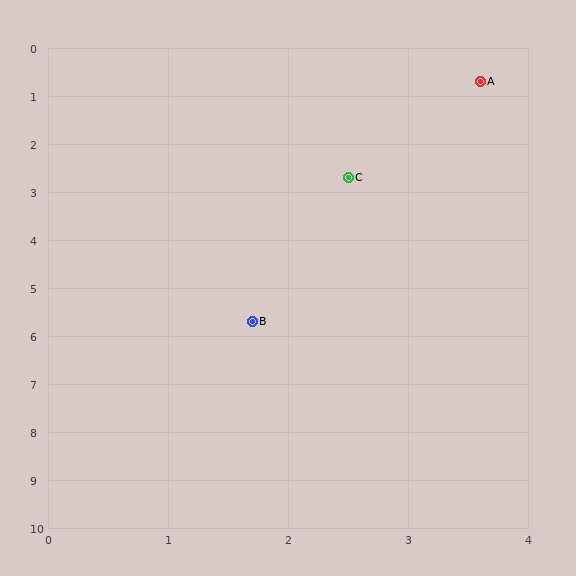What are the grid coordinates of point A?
Point A is at approximately (3.6, 0.7).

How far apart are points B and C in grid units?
Points B and C are about 3.1 grid units apart.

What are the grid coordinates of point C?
Point C is at approximately (2.5, 2.7).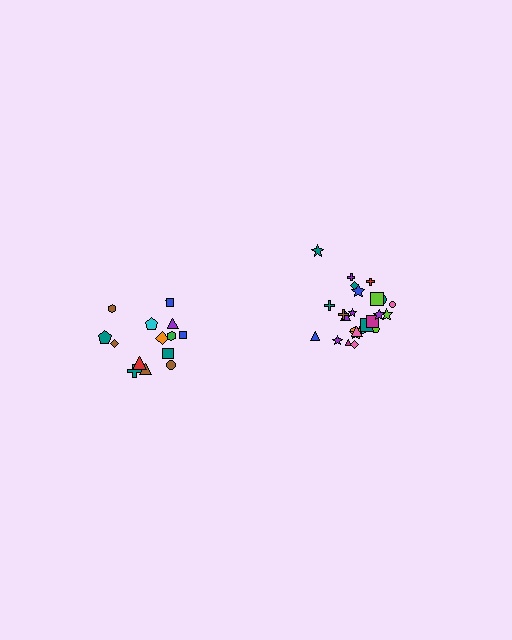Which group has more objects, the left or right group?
The right group.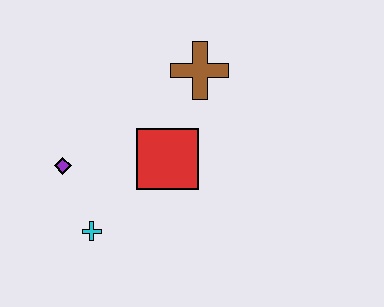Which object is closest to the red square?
The brown cross is closest to the red square.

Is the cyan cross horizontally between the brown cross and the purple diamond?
Yes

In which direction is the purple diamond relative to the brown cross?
The purple diamond is to the left of the brown cross.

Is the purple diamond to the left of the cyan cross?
Yes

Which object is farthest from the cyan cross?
The brown cross is farthest from the cyan cross.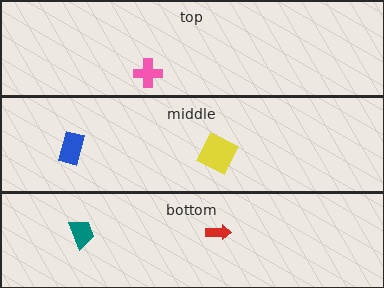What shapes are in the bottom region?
The teal trapezoid, the red arrow.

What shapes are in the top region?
The pink cross.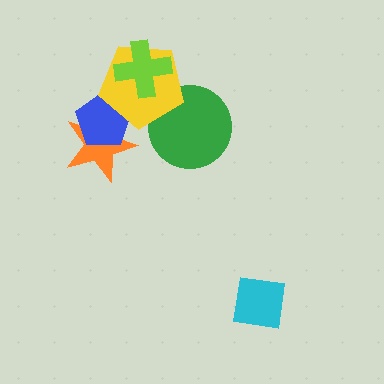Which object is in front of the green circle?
The yellow pentagon is in front of the green circle.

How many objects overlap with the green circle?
1 object overlaps with the green circle.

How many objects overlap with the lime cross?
1 object overlaps with the lime cross.